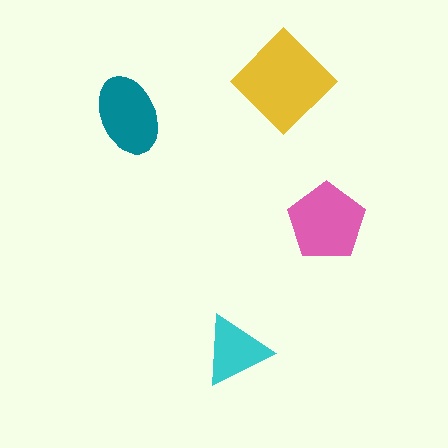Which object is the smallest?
The cyan triangle.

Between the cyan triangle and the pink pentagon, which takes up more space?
The pink pentagon.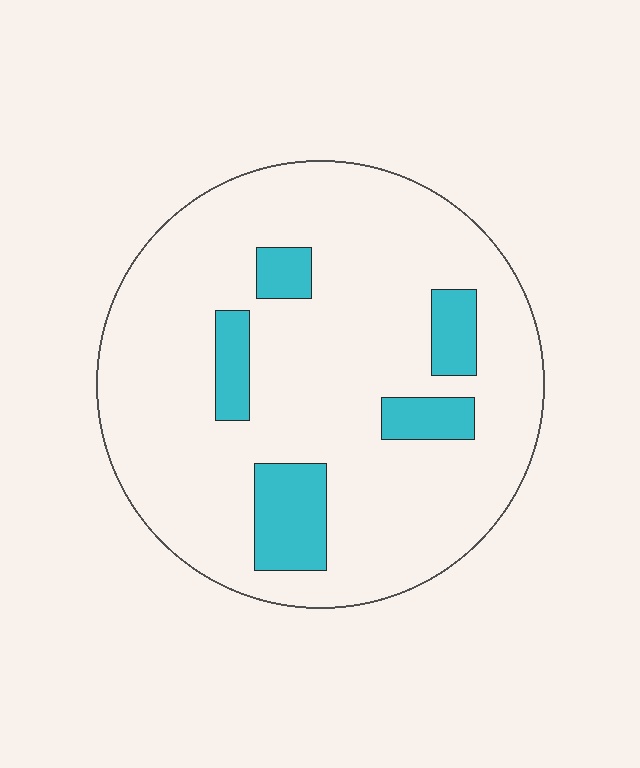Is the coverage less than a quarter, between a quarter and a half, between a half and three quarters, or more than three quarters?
Less than a quarter.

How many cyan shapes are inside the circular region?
5.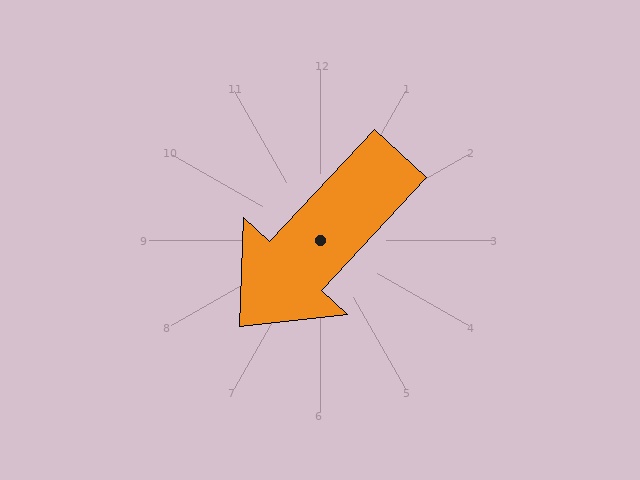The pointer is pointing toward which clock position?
Roughly 7 o'clock.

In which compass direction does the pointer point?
Southwest.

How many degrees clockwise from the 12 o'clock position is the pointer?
Approximately 223 degrees.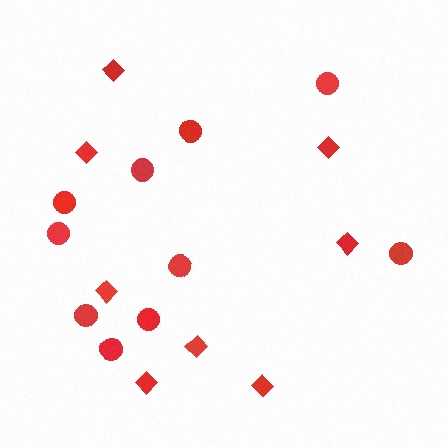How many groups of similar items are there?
There are 2 groups: one group of diamonds (8) and one group of circles (10).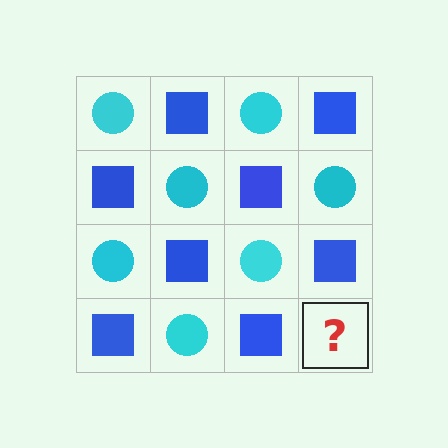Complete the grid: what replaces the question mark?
The question mark should be replaced with a cyan circle.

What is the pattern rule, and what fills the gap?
The rule is that it alternates cyan circle and blue square in a checkerboard pattern. The gap should be filled with a cyan circle.